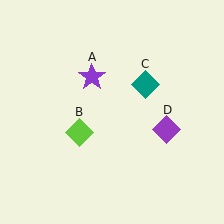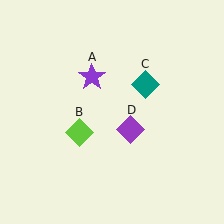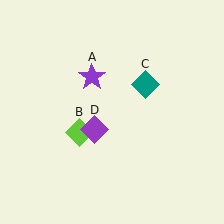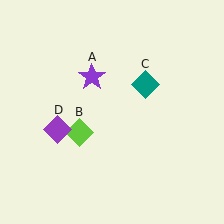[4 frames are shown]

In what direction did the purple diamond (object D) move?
The purple diamond (object D) moved left.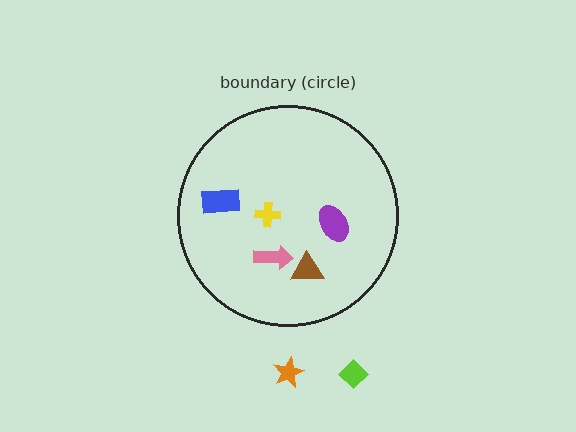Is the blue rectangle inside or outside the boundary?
Inside.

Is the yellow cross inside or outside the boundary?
Inside.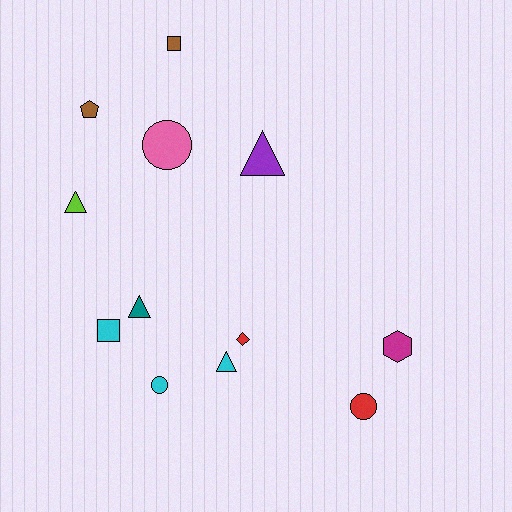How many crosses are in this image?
There are no crosses.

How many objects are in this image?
There are 12 objects.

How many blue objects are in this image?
There are no blue objects.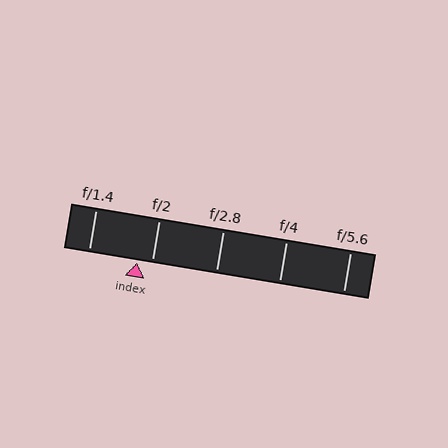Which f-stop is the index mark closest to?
The index mark is closest to f/2.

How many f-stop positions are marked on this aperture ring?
There are 5 f-stop positions marked.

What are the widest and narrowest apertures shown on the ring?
The widest aperture shown is f/1.4 and the narrowest is f/5.6.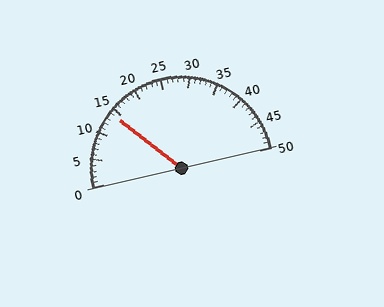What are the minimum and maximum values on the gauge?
The gauge ranges from 0 to 50.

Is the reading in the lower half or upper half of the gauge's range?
The reading is in the lower half of the range (0 to 50).